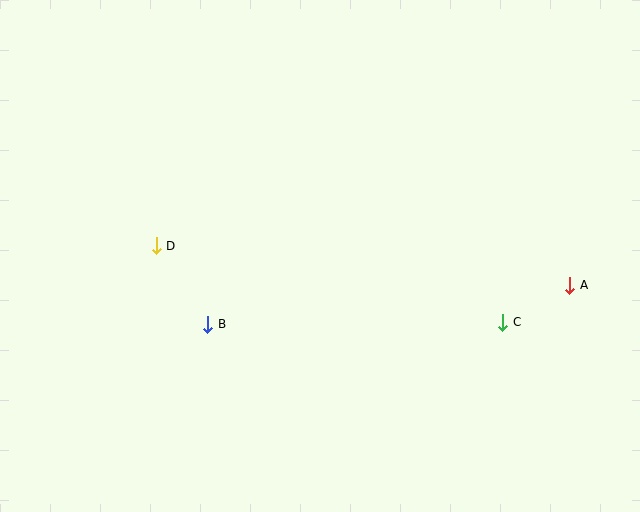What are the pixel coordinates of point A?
Point A is at (570, 285).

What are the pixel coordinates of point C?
Point C is at (503, 322).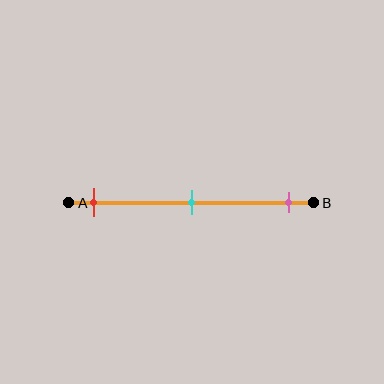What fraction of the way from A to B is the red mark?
The red mark is approximately 10% (0.1) of the way from A to B.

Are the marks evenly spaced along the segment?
Yes, the marks are approximately evenly spaced.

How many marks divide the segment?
There are 3 marks dividing the segment.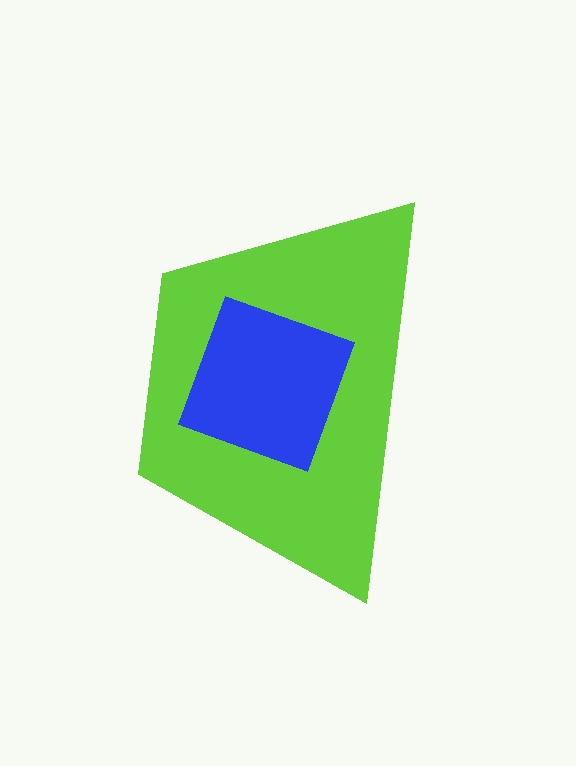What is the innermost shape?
The blue square.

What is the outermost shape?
The lime trapezoid.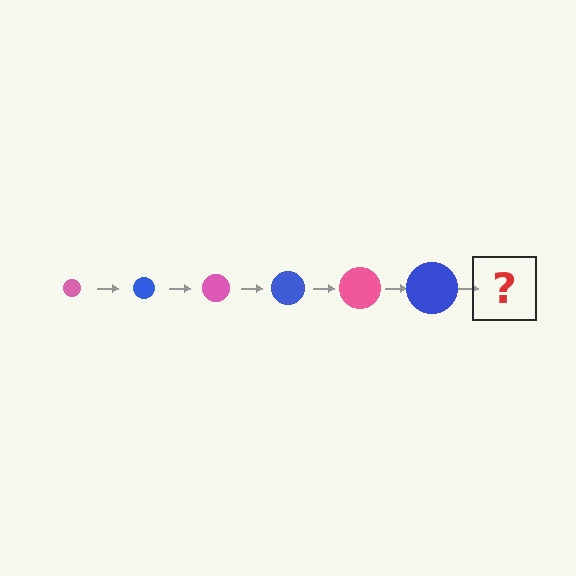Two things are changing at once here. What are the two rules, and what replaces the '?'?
The two rules are that the circle grows larger each step and the color cycles through pink and blue. The '?' should be a pink circle, larger than the previous one.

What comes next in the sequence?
The next element should be a pink circle, larger than the previous one.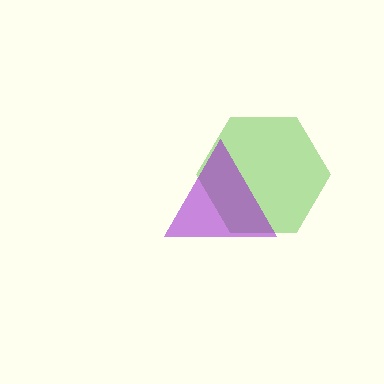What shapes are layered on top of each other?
The layered shapes are: a lime hexagon, a purple triangle.